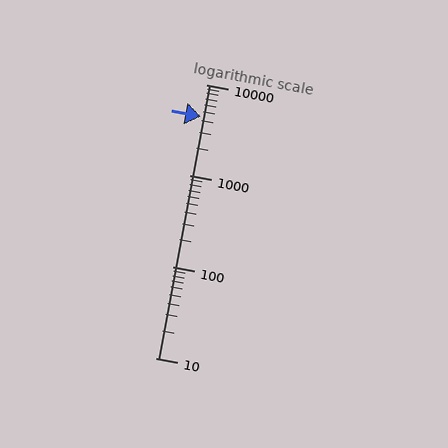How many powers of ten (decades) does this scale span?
The scale spans 3 decades, from 10 to 10000.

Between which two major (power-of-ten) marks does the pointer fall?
The pointer is between 1000 and 10000.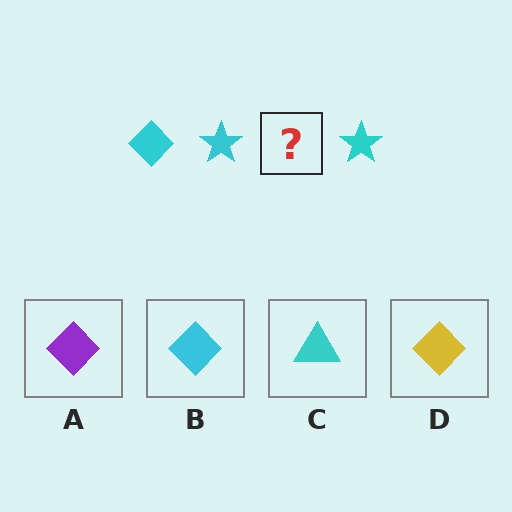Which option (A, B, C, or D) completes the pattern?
B.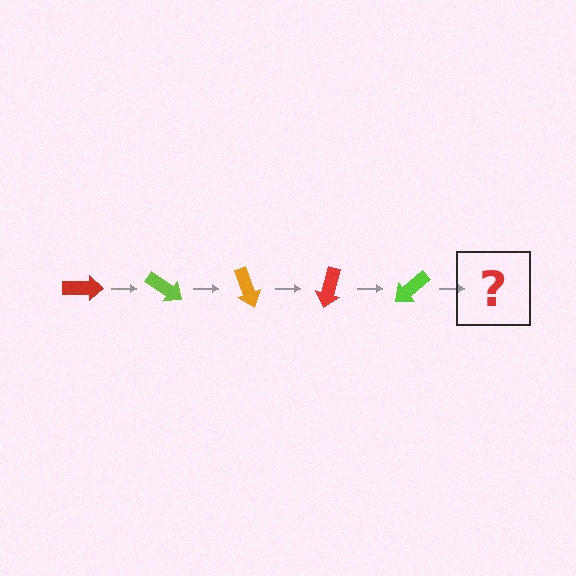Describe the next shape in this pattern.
It should be an orange arrow, rotated 175 degrees from the start.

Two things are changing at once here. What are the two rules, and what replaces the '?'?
The two rules are that it rotates 35 degrees each step and the color cycles through red, lime, and orange. The '?' should be an orange arrow, rotated 175 degrees from the start.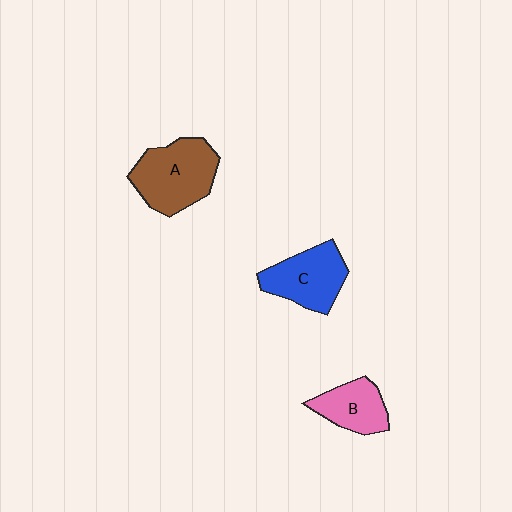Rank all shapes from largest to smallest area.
From largest to smallest: A (brown), C (blue), B (pink).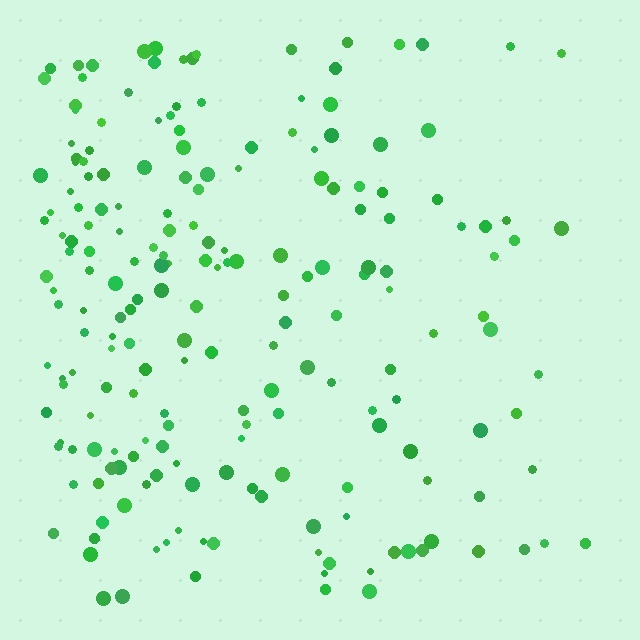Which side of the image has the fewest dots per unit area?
The right.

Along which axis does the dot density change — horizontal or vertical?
Horizontal.